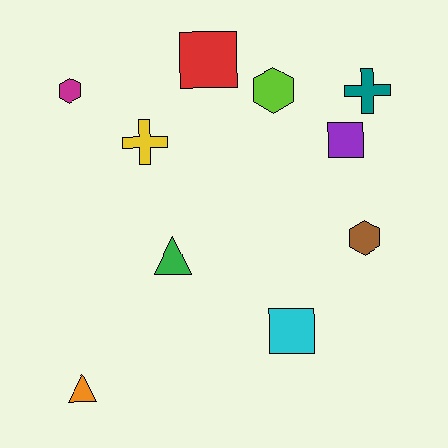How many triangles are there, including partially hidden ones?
There are 2 triangles.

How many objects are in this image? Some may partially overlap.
There are 10 objects.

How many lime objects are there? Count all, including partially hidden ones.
There is 1 lime object.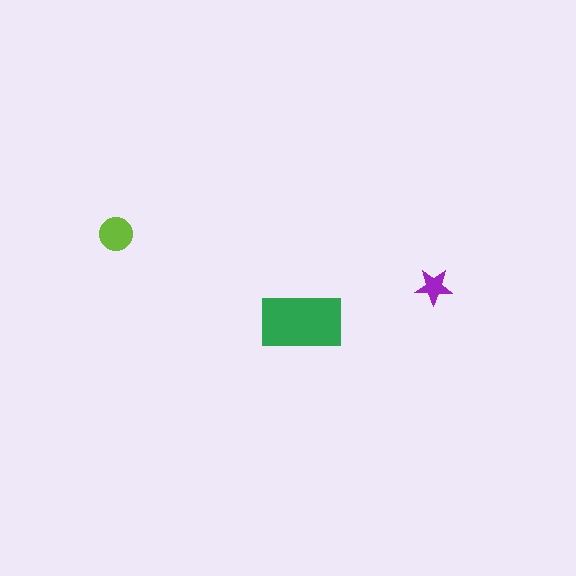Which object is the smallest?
The purple star.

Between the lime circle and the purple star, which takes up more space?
The lime circle.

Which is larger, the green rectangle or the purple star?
The green rectangle.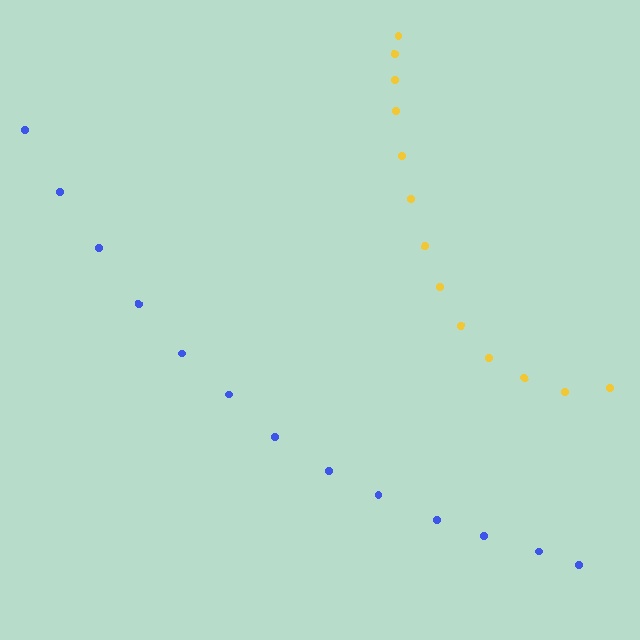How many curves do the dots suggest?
There are 2 distinct paths.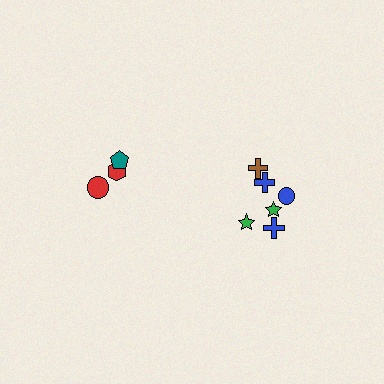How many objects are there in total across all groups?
There are 9 objects.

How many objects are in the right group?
There are 6 objects.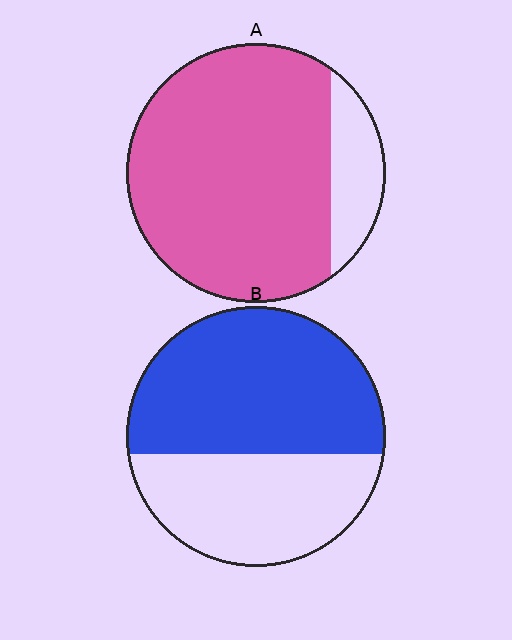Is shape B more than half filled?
Yes.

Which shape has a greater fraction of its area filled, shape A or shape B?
Shape A.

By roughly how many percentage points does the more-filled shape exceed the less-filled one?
By roughly 25 percentage points (A over B).